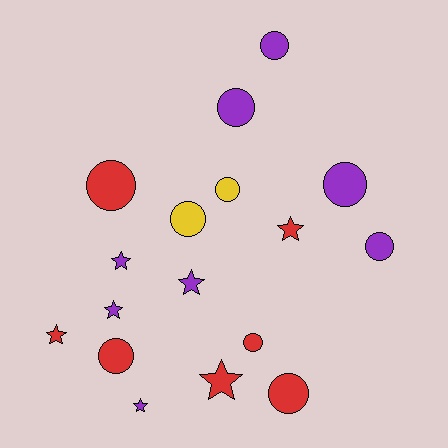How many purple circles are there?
There are 4 purple circles.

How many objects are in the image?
There are 17 objects.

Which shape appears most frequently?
Circle, with 10 objects.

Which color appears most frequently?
Purple, with 8 objects.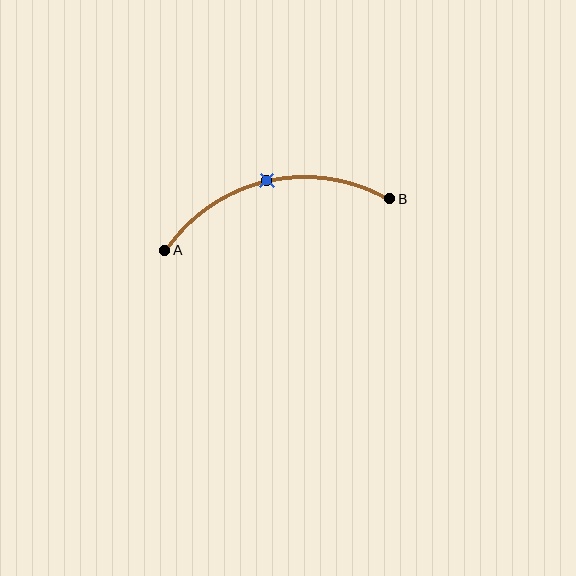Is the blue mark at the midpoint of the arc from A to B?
Yes. The blue mark lies on the arc at equal arc-length from both A and B — it is the arc midpoint.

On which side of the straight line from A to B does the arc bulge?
The arc bulges above the straight line connecting A and B.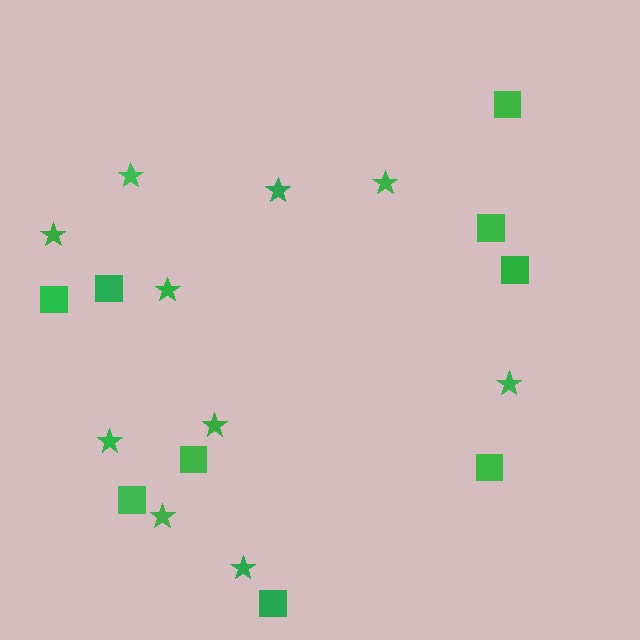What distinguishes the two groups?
There are 2 groups: one group of squares (9) and one group of stars (10).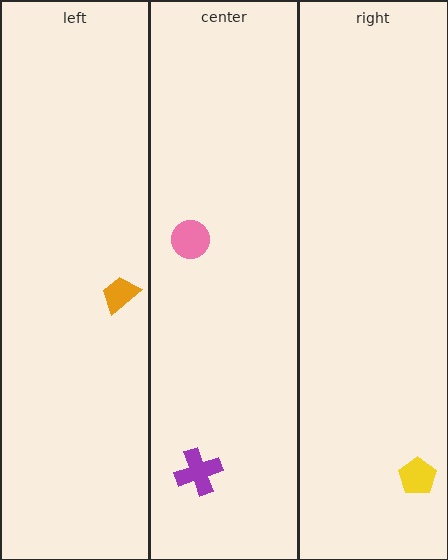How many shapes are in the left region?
1.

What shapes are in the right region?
The yellow pentagon.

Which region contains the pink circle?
The center region.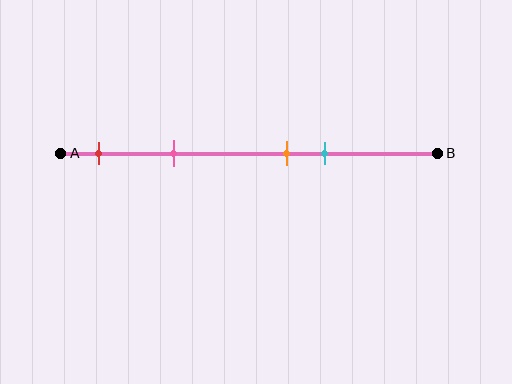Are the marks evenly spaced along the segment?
No, the marks are not evenly spaced.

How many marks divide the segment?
There are 4 marks dividing the segment.